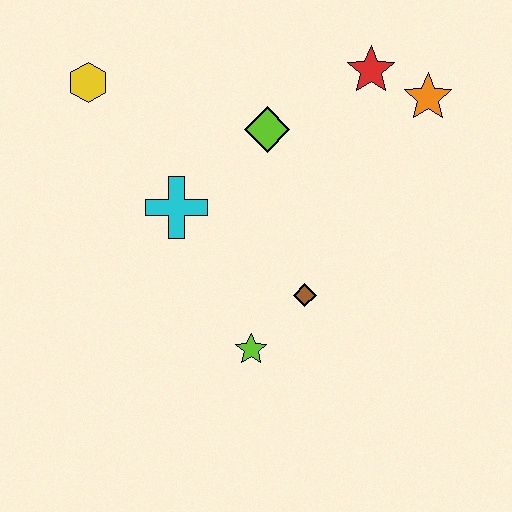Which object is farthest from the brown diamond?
The yellow hexagon is farthest from the brown diamond.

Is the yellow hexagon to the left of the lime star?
Yes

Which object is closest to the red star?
The orange star is closest to the red star.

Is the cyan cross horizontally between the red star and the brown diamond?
No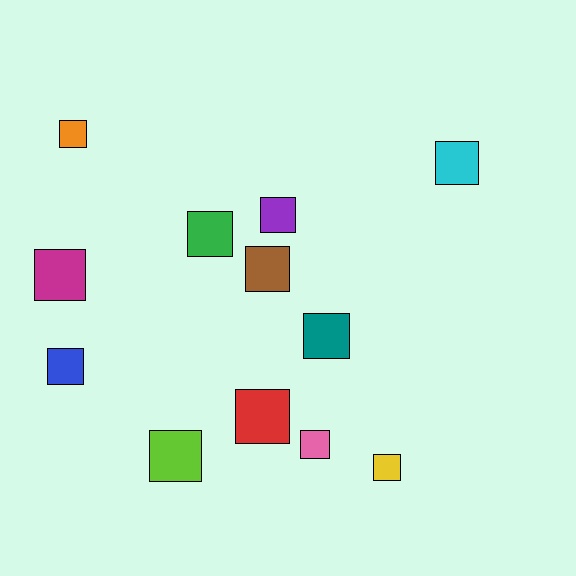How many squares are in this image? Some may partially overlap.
There are 12 squares.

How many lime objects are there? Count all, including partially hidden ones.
There is 1 lime object.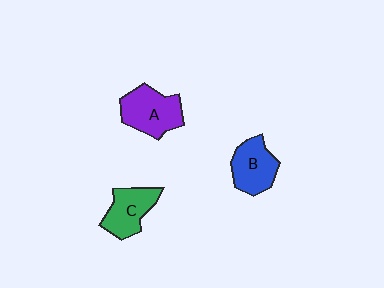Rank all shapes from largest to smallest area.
From largest to smallest: A (purple), B (blue), C (green).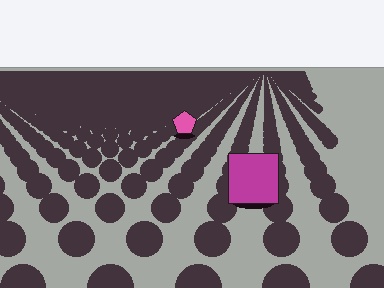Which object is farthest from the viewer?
The pink pentagon is farthest from the viewer. It appears smaller and the ground texture around it is denser.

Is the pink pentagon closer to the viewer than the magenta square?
No. The magenta square is closer — you can tell from the texture gradient: the ground texture is coarser near it.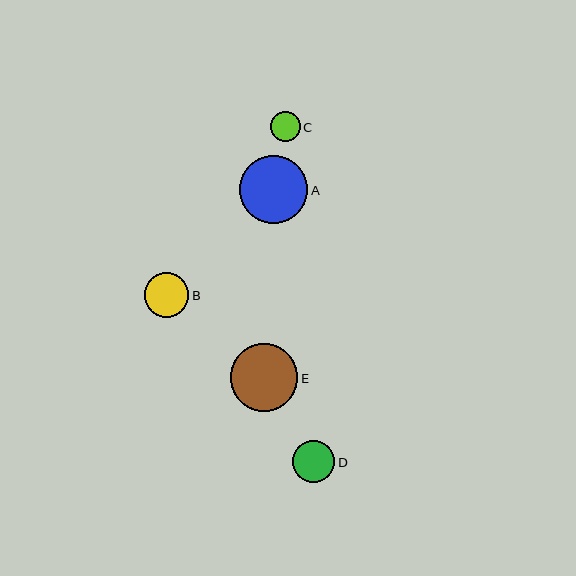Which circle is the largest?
Circle A is the largest with a size of approximately 68 pixels.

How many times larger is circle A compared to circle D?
Circle A is approximately 1.6 times the size of circle D.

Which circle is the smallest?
Circle C is the smallest with a size of approximately 30 pixels.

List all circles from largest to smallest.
From largest to smallest: A, E, B, D, C.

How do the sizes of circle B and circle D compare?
Circle B and circle D are approximately the same size.